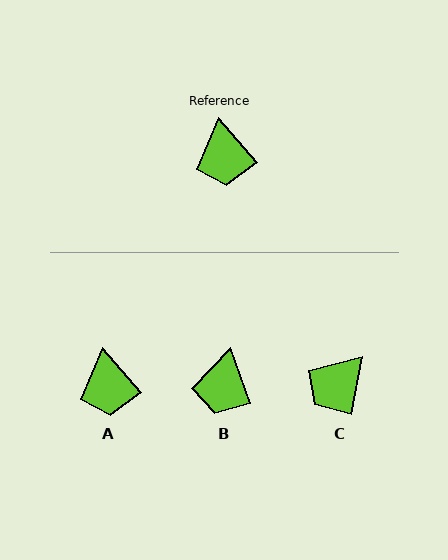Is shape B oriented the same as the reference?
No, it is off by about 21 degrees.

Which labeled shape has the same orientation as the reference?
A.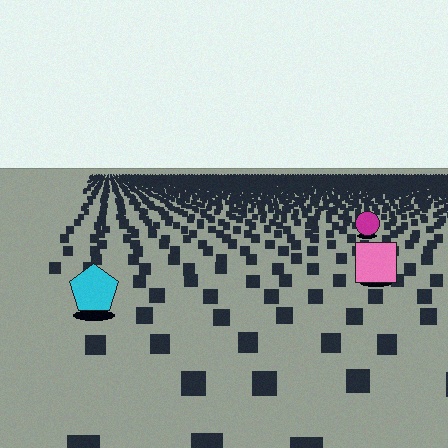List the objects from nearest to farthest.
From nearest to farthest: the cyan pentagon, the pink square, the magenta circle.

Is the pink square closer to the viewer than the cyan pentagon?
No. The cyan pentagon is closer — you can tell from the texture gradient: the ground texture is coarser near it.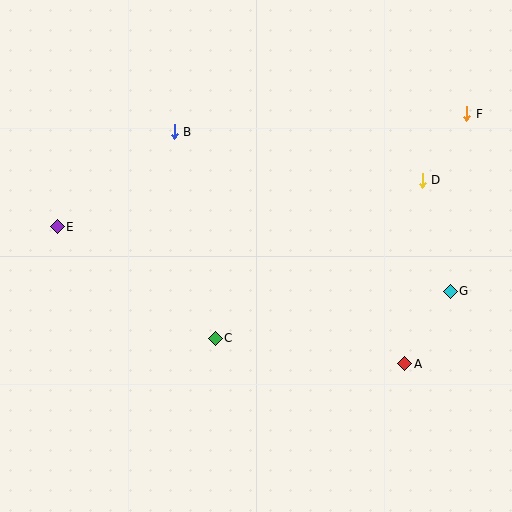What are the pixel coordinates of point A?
Point A is at (405, 364).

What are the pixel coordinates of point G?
Point G is at (450, 291).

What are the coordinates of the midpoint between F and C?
The midpoint between F and C is at (341, 226).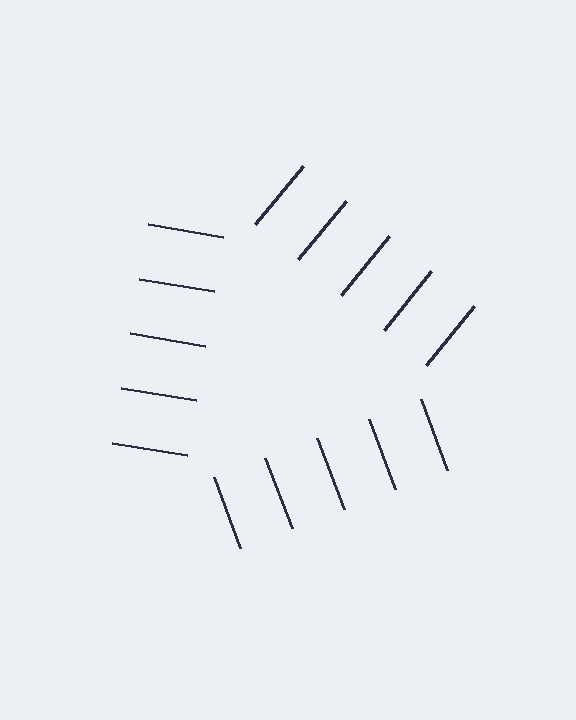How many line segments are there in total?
15 — 5 along each of the 3 edges.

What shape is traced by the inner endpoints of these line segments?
An illusory triangle — the line segments terminate on its edges but no continuous stroke is drawn.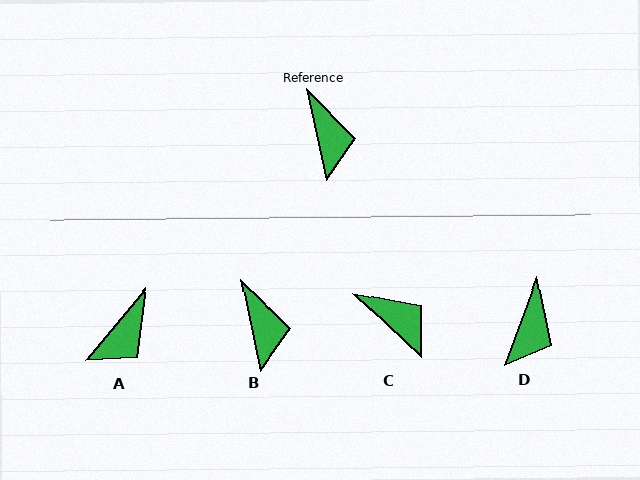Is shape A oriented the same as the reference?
No, it is off by about 52 degrees.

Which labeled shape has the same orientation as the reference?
B.